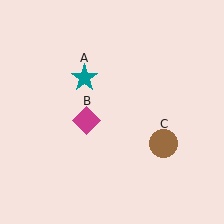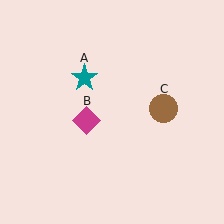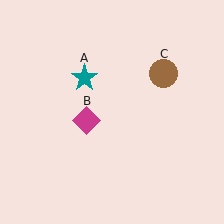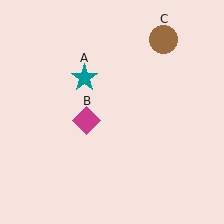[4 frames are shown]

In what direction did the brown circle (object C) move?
The brown circle (object C) moved up.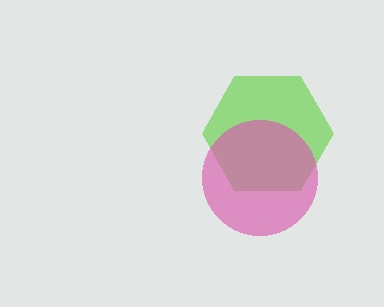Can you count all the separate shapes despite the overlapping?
Yes, there are 2 separate shapes.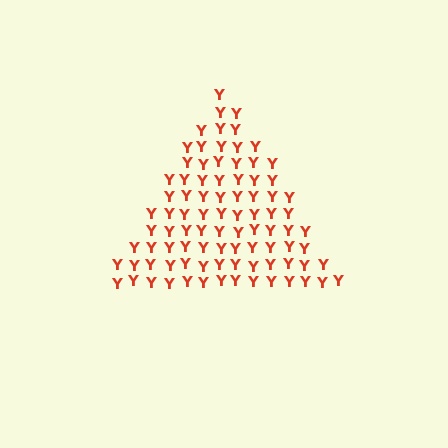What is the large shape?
The large shape is a triangle.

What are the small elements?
The small elements are letter Y's.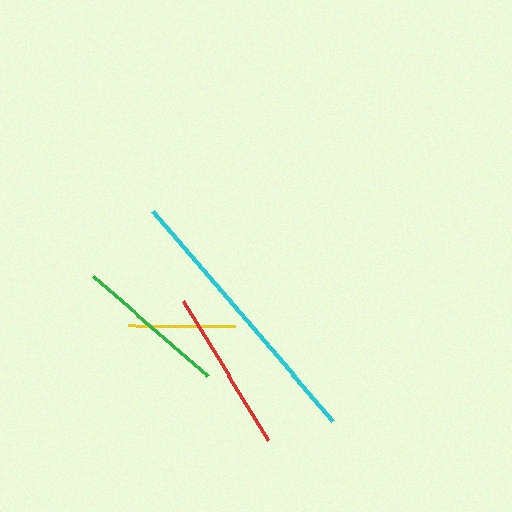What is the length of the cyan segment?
The cyan segment is approximately 277 pixels long.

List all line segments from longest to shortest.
From longest to shortest: cyan, red, green, yellow.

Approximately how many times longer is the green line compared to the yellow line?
The green line is approximately 1.4 times the length of the yellow line.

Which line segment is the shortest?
The yellow line is the shortest at approximately 107 pixels.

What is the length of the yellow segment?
The yellow segment is approximately 107 pixels long.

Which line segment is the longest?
The cyan line is the longest at approximately 277 pixels.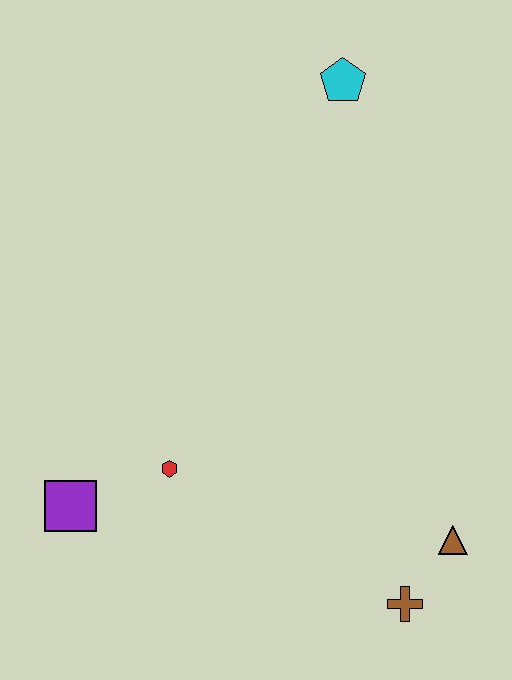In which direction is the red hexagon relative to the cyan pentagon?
The red hexagon is below the cyan pentagon.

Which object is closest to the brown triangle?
The brown cross is closest to the brown triangle.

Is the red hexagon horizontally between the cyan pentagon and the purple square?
Yes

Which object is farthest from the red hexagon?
The cyan pentagon is farthest from the red hexagon.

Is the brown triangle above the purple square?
No